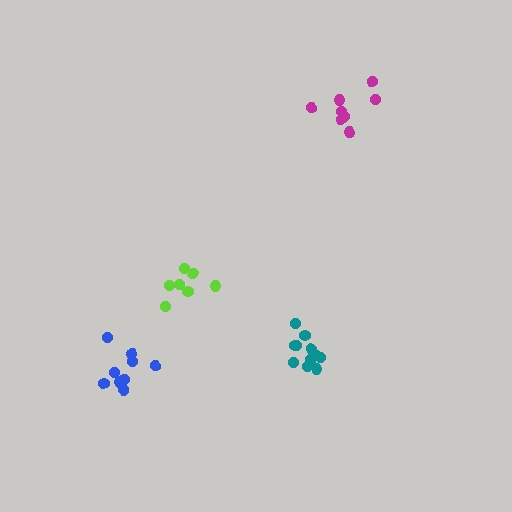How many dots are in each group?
Group 1: 8 dots, Group 2: 7 dots, Group 3: 11 dots, Group 4: 9 dots (35 total).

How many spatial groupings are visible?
There are 4 spatial groupings.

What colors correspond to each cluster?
The clusters are colored: magenta, lime, teal, blue.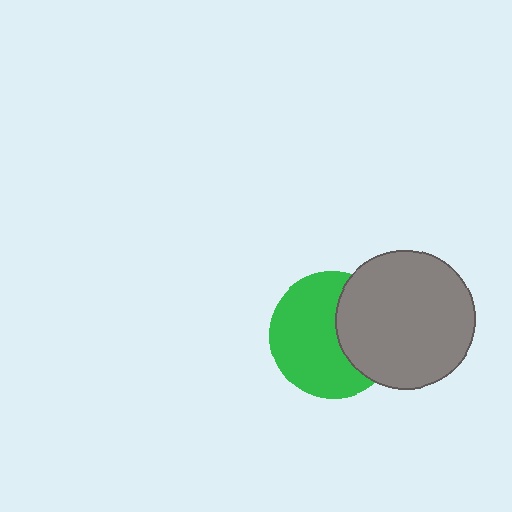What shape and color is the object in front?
The object in front is a gray circle.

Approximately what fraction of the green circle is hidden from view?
Roughly 37% of the green circle is hidden behind the gray circle.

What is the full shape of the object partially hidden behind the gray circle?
The partially hidden object is a green circle.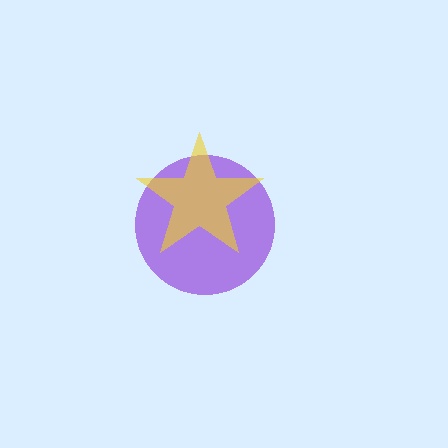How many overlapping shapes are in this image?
There are 2 overlapping shapes in the image.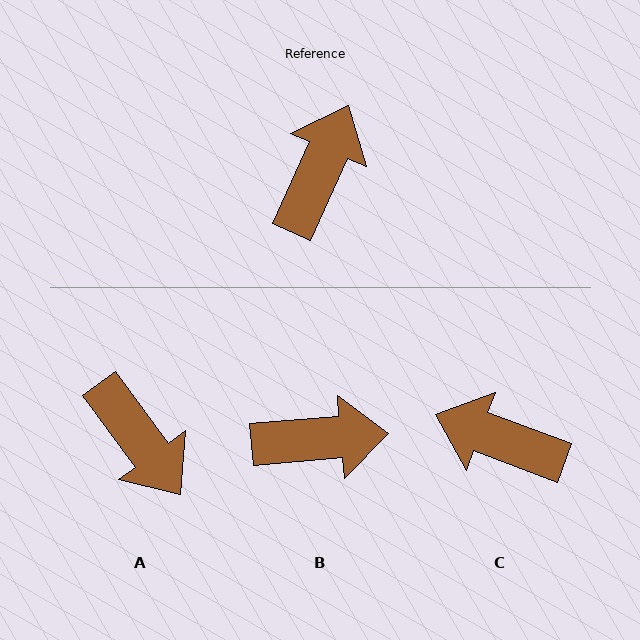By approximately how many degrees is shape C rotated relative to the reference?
Approximately 94 degrees counter-clockwise.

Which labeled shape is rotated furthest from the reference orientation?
A, about 120 degrees away.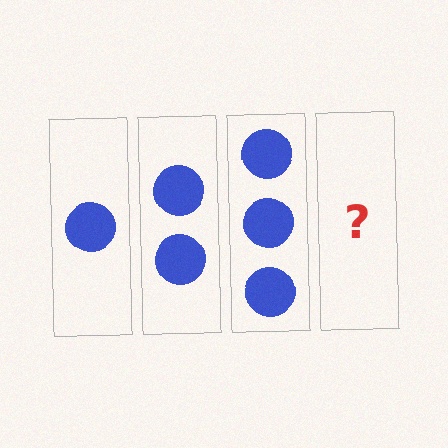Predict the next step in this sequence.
The next step is 4 circles.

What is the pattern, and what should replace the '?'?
The pattern is that each step adds one more circle. The '?' should be 4 circles.